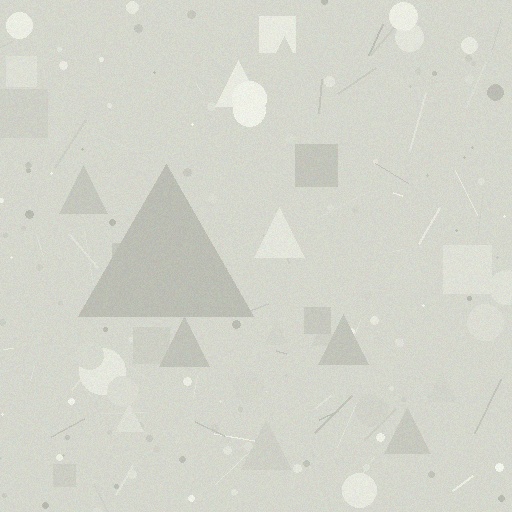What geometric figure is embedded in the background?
A triangle is embedded in the background.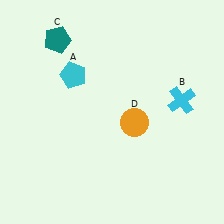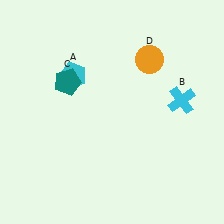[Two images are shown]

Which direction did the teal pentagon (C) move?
The teal pentagon (C) moved down.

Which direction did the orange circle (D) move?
The orange circle (D) moved up.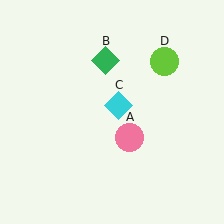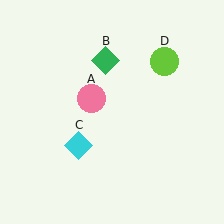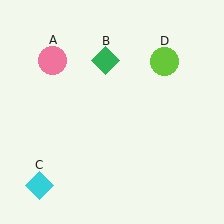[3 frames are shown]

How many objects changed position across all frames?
2 objects changed position: pink circle (object A), cyan diamond (object C).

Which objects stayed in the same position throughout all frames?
Green diamond (object B) and lime circle (object D) remained stationary.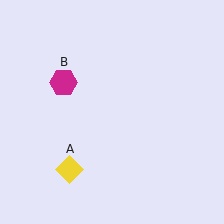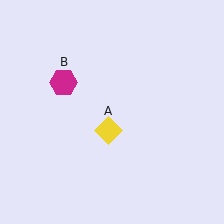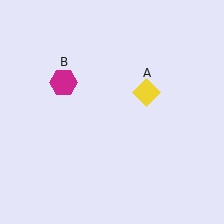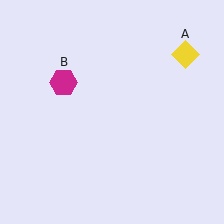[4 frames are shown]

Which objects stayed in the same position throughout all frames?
Magenta hexagon (object B) remained stationary.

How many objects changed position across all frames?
1 object changed position: yellow diamond (object A).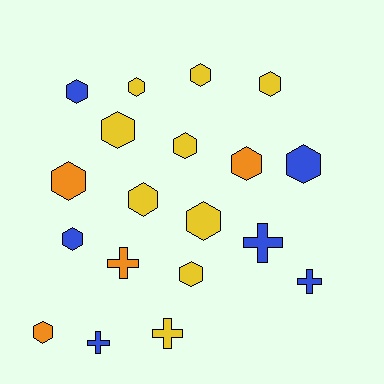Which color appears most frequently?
Yellow, with 9 objects.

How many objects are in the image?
There are 19 objects.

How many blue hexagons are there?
There are 3 blue hexagons.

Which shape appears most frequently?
Hexagon, with 14 objects.